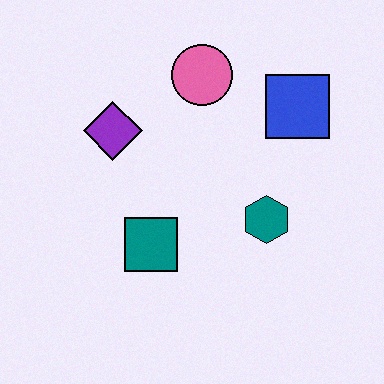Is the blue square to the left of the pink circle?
No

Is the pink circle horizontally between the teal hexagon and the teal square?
Yes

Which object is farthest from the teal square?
The blue square is farthest from the teal square.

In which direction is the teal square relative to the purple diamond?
The teal square is below the purple diamond.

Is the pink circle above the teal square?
Yes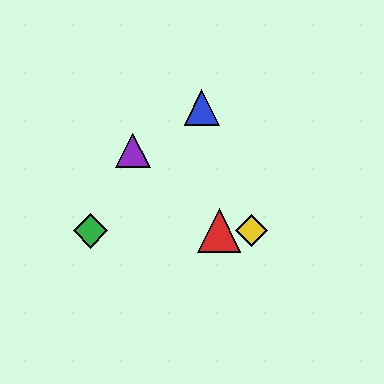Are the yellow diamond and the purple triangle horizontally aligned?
No, the yellow diamond is at y≈231 and the purple triangle is at y≈151.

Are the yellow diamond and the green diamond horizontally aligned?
Yes, both are at y≈231.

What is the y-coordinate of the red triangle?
The red triangle is at y≈231.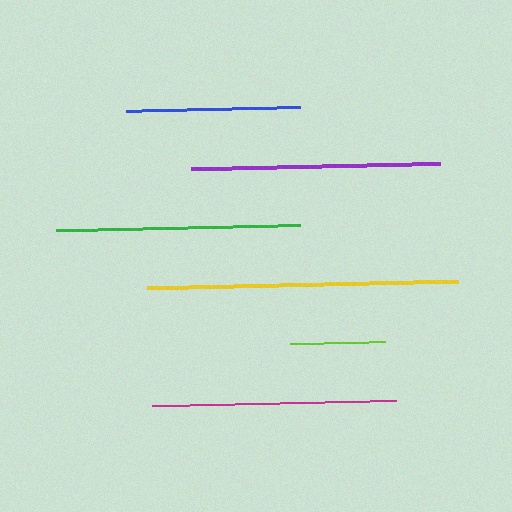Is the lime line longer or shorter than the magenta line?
The magenta line is longer than the lime line.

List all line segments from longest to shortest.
From longest to shortest: yellow, purple, magenta, green, blue, lime.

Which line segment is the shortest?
The lime line is the shortest at approximately 96 pixels.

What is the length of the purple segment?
The purple segment is approximately 249 pixels long.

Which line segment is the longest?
The yellow line is the longest at approximately 311 pixels.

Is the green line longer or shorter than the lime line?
The green line is longer than the lime line.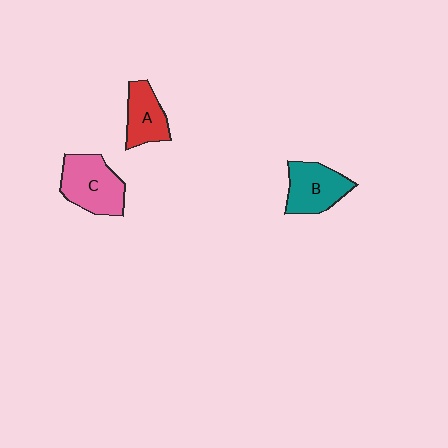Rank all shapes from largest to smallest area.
From largest to smallest: C (pink), B (teal), A (red).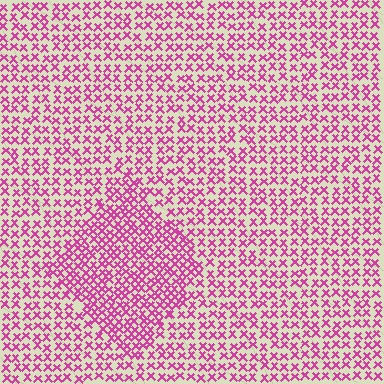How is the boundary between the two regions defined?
The boundary is defined by a change in element density (approximately 1.6x ratio). All elements are the same color, size, and shape.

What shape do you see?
I see a diamond.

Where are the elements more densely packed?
The elements are more densely packed inside the diamond boundary.